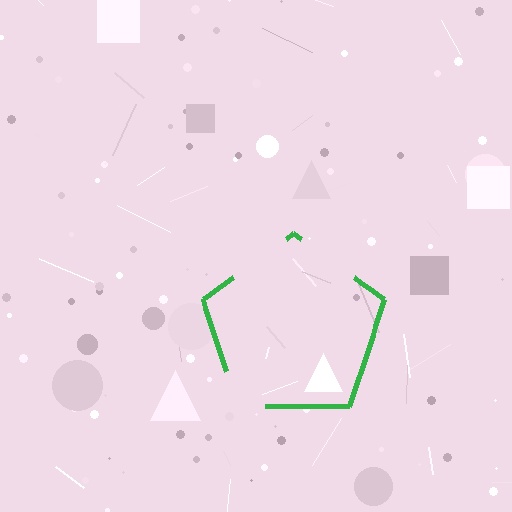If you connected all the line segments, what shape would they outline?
They would outline a pentagon.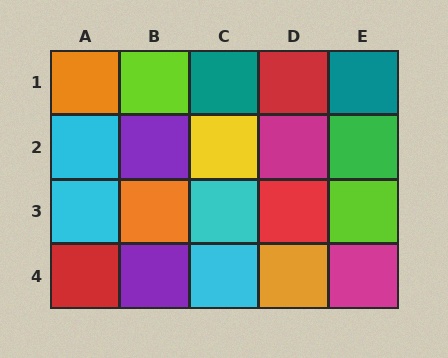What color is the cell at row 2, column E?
Green.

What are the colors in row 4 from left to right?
Red, purple, cyan, orange, magenta.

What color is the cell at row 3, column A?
Cyan.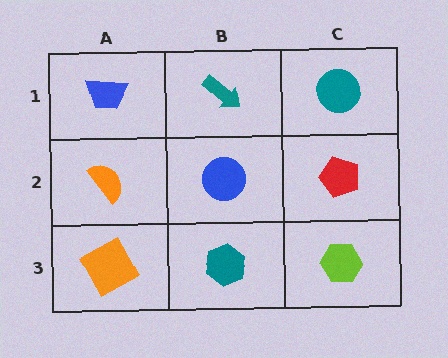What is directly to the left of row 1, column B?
A blue trapezoid.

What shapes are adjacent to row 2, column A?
A blue trapezoid (row 1, column A), an orange square (row 3, column A), a blue circle (row 2, column B).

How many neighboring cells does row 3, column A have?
2.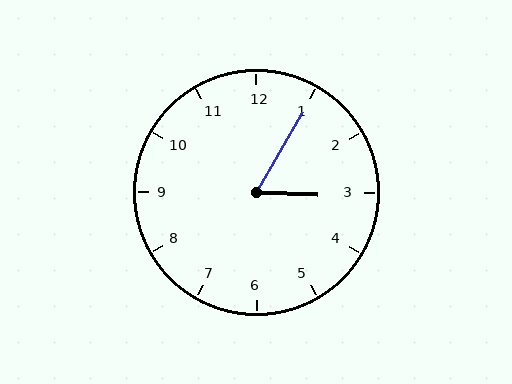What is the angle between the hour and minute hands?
Approximately 62 degrees.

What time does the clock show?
3:05.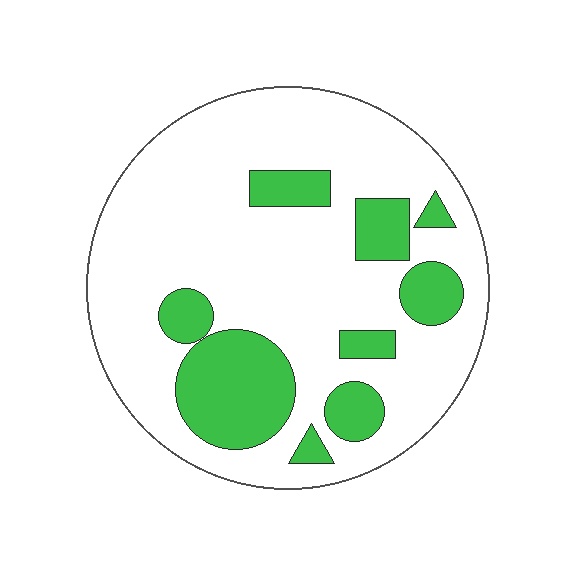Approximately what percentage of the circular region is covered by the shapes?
Approximately 25%.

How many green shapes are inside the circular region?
9.